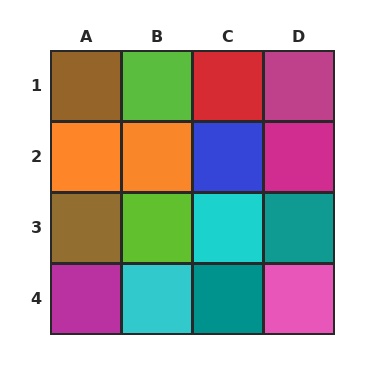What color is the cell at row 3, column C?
Cyan.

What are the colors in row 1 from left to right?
Brown, lime, red, magenta.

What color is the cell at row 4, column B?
Cyan.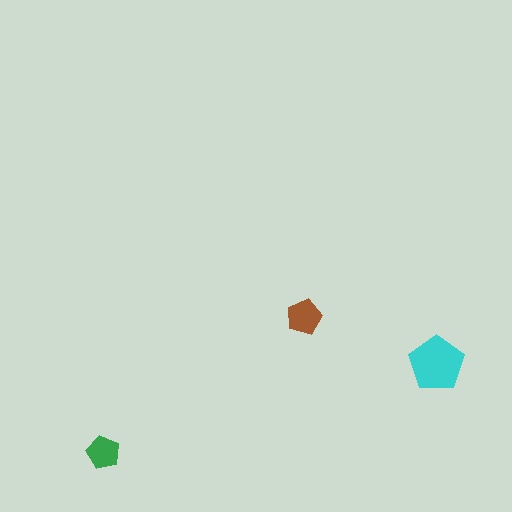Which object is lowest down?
The green pentagon is bottommost.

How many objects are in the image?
There are 3 objects in the image.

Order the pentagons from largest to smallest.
the cyan one, the brown one, the green one.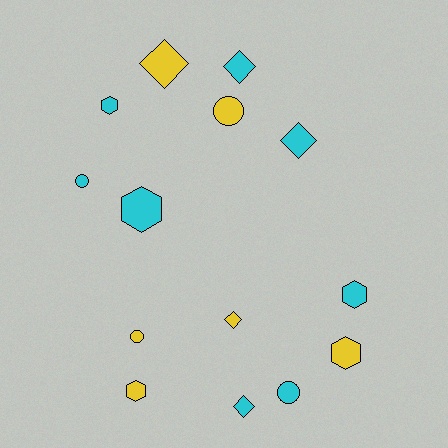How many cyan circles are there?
There are 2 cyan circles.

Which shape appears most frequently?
Diamond, with 5 objects.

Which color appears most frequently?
Cyan, with 8 objects.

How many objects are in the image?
There are 14 objects.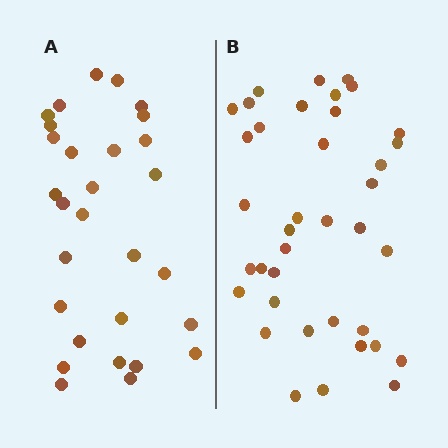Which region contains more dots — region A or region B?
Region B (the right region) has more dots.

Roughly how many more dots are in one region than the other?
Region B has roughly 8 or so more dots than region A.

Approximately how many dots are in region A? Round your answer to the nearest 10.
About 30 dots. (The exact count is 29, which rounds to 30.)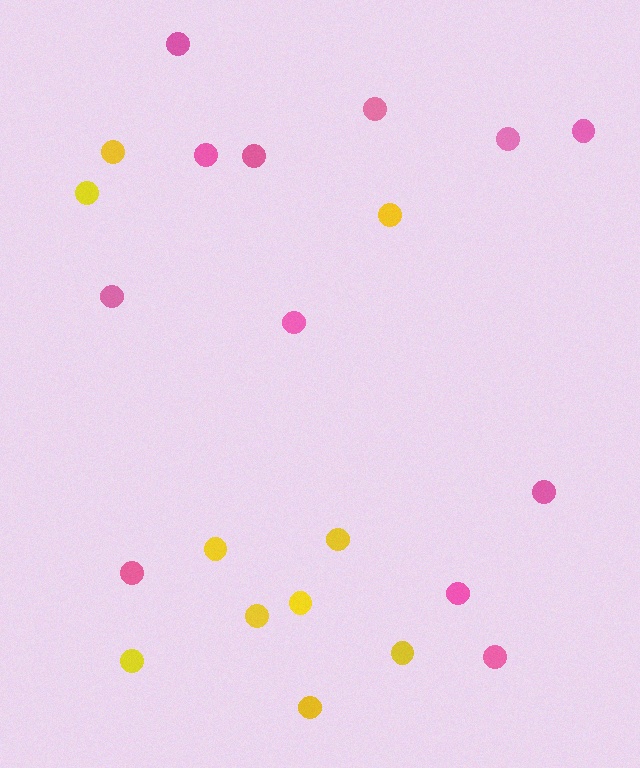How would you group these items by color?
There are 2 groups: one group of yellow circles (10) and one group of pink circles (12).